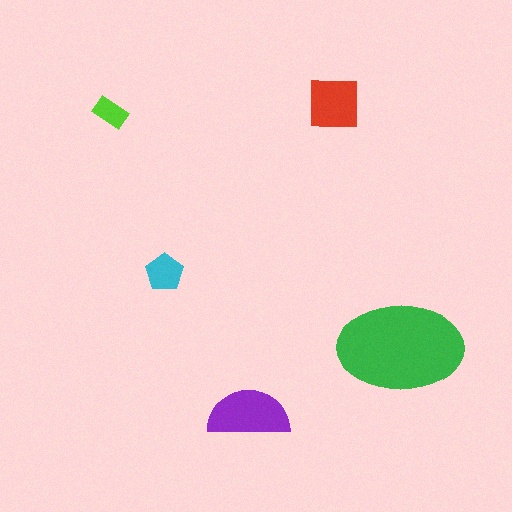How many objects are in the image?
There are 5 objects in the image.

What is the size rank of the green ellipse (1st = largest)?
1st.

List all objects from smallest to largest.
The lime rectangle, the cyan pentagon, the red square, the purple semicircle, the green ellipse.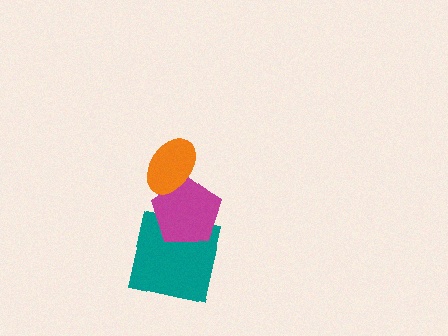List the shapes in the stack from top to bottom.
From top to bottom: the orange ellipse, the magenta pentagon, the teal square.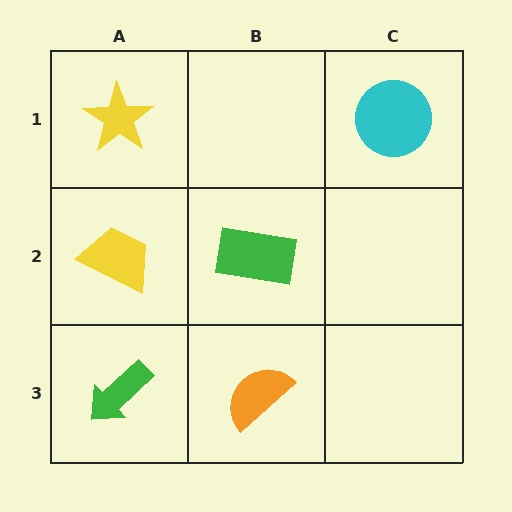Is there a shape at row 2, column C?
No, that cell is empty.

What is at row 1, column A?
A yellow star.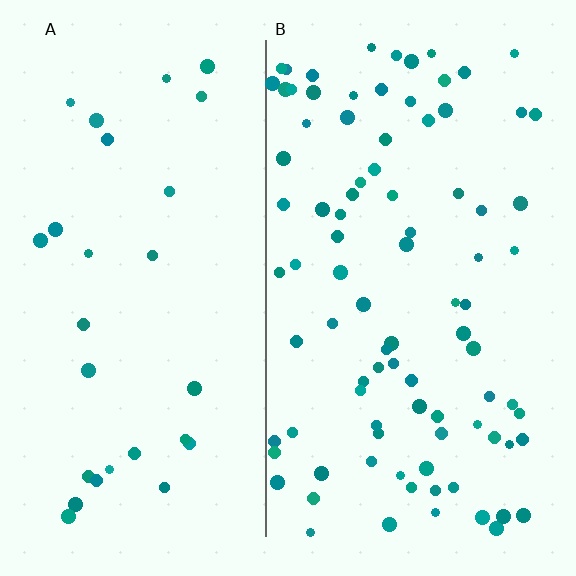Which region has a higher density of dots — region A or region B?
B (the right).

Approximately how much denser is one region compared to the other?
Approximately 3.0× — region B over region A.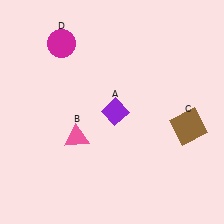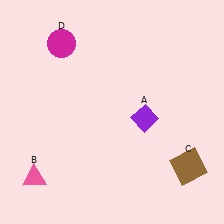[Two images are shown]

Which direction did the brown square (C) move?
The brown square (C) moved down.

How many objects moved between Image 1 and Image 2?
3 objects moved between the two images.